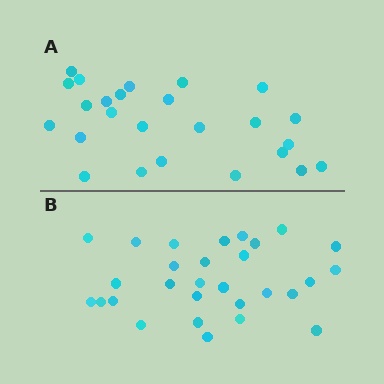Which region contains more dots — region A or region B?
Region B (the bottom region) has more dots.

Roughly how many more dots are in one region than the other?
Region B has about 4 more dots than region A.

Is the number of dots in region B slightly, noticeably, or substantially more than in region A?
Region B has only slightly more — the two regions are fairly close. The ratio is roughly 1.2 to 1.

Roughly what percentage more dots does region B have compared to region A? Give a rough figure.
About 15% more.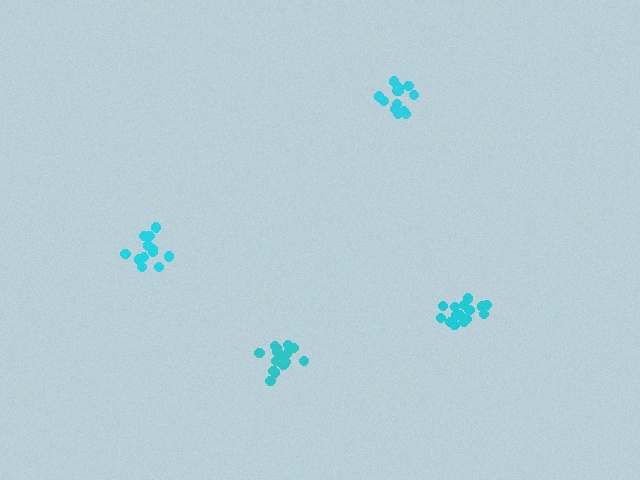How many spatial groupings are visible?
There are 4 spatial groupings.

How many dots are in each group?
Group 1: 13 dots, Group 2: 16 dots, Group 3: 15 dots, Group 4: 14 dots (58 total).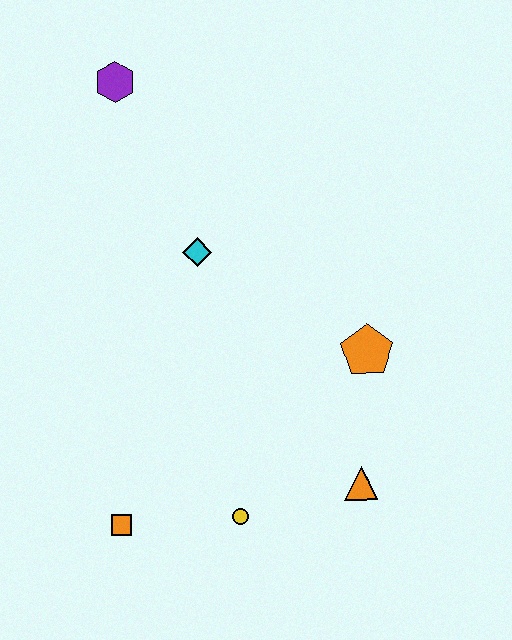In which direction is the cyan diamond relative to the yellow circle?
The cyan diamond is above the yellow circle.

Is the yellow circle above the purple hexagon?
No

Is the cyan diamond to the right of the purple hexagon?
Yes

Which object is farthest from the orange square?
The purple hexagon is farthest from the orange square.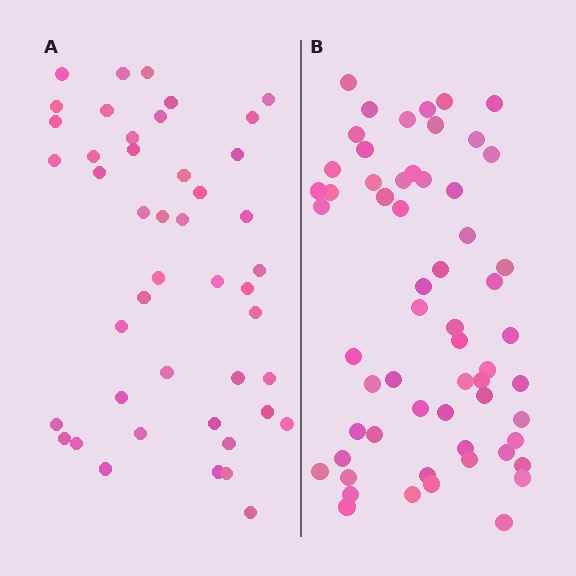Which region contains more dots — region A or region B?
Region B (the right region) has more dots.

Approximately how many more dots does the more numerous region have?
Region B has approximately 15 more dots than region A.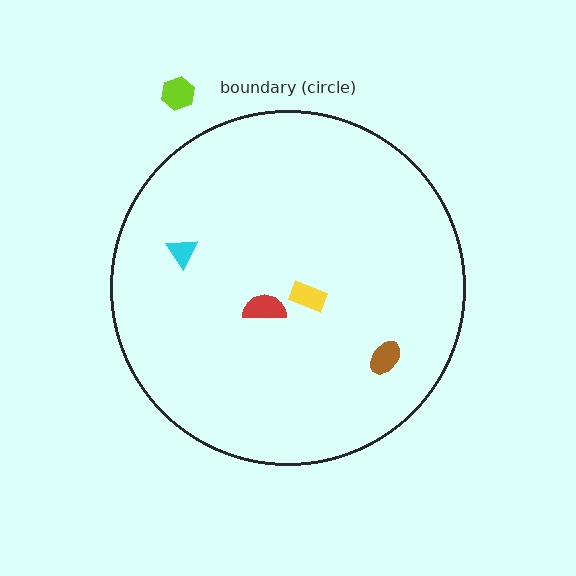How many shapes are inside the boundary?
4 inside, 1 outside.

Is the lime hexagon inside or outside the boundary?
Outside.